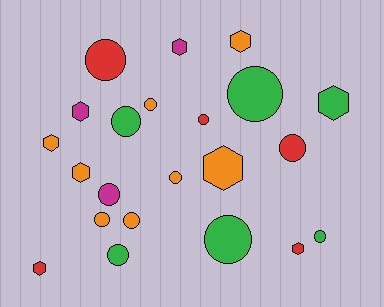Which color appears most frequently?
Orange, with 8 objects.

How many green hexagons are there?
There is 1 green hexagon.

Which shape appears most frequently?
Circle, with 13 objects.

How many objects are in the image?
There are 22 objects.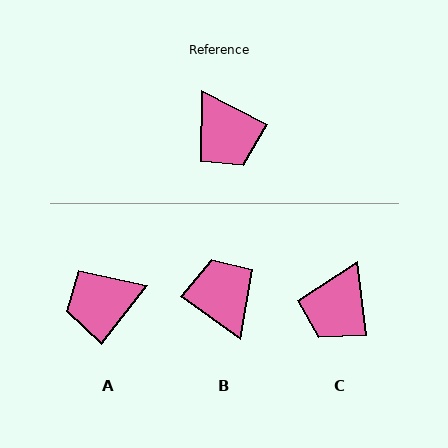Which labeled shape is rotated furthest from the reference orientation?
B, about 171 degrees away.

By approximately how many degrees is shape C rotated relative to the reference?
Approximately 57 degrees clockwise.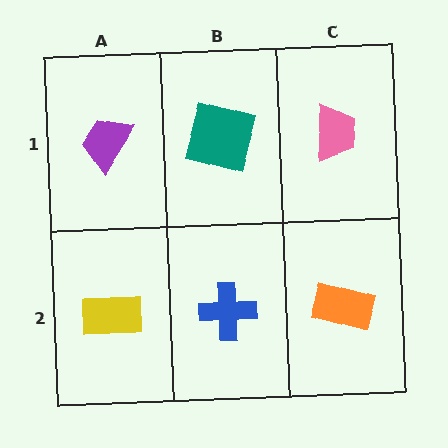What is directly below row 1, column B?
A blue cross.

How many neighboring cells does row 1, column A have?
2.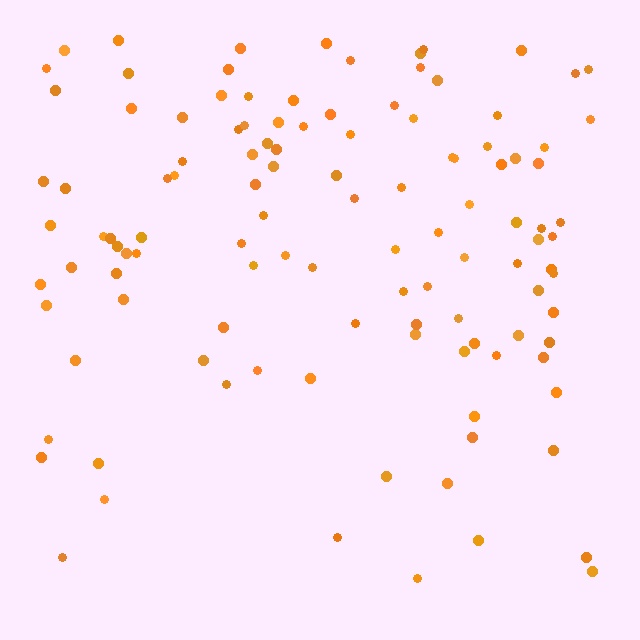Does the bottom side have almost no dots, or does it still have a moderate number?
Still a moderate number, just noticeably fewer than the top.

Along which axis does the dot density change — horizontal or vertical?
Vertical.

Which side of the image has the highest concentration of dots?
The top.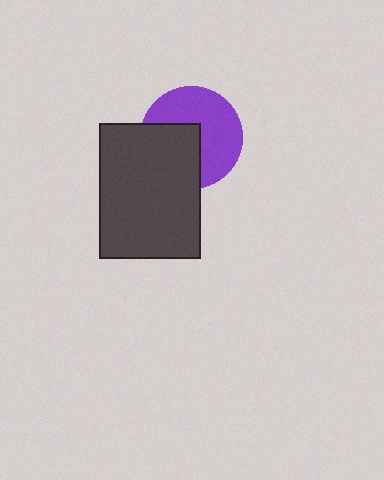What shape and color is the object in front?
The object in front is a dark gray rectangle.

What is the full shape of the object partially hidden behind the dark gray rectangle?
The partially hidden object is a purple circle.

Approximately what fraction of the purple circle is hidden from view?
Roughly 41% of the purple circle is hidden behind the dark gray rectangle.